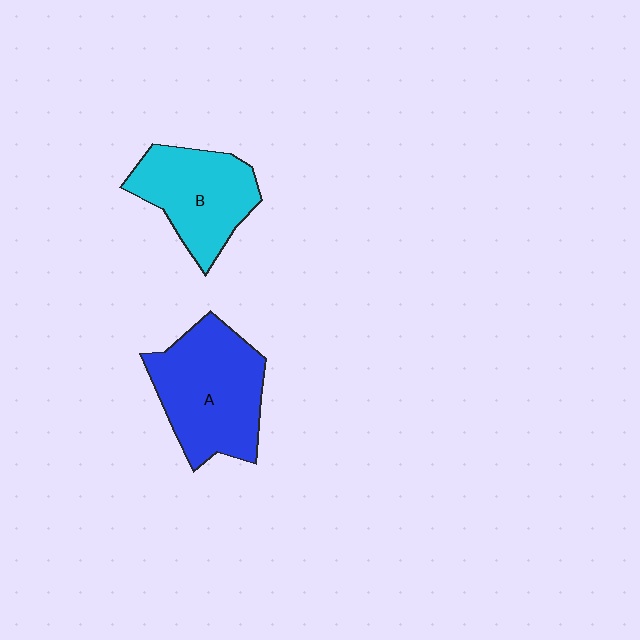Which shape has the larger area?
Shape A (blue).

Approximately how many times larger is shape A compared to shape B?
Approximately 1.3 times.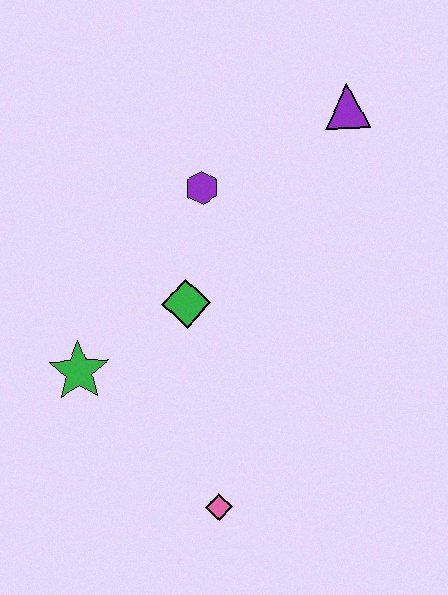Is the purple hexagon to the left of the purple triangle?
Yes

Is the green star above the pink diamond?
Yes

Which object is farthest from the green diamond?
The purple triangle is farthest from the green diamond.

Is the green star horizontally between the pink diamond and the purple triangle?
No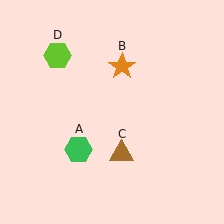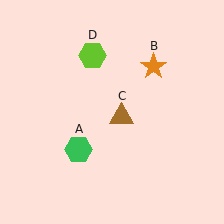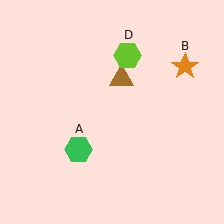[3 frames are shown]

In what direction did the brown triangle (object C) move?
The brown triangle (object C) moved up.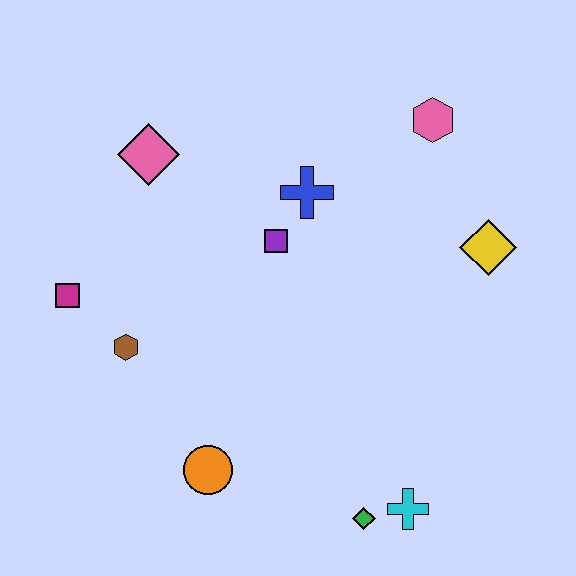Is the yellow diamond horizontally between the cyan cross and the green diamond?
No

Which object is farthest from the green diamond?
The pink diamond is farthest from the green diamond.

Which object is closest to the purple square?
The blue cross is closest to the purple square.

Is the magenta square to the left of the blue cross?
Yes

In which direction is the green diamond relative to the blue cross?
The green diamond is below the blue cross.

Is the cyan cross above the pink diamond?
No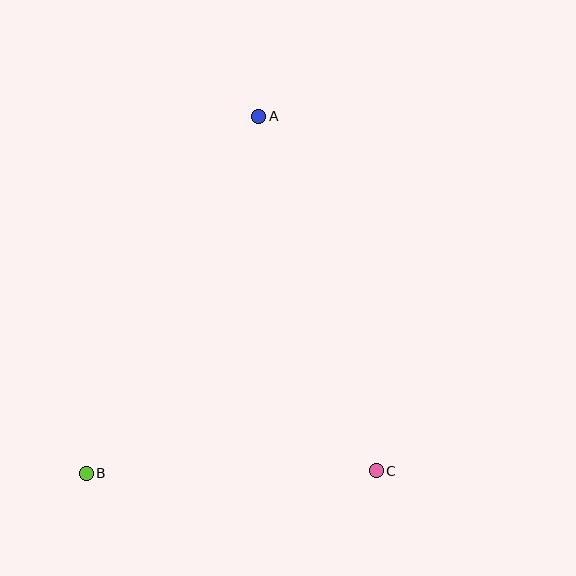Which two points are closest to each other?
Points B and C are closest to each other.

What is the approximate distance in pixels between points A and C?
The distance between A and C is approximately 373 pixels.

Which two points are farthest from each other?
Points A and B are farthest from each other.